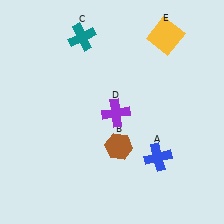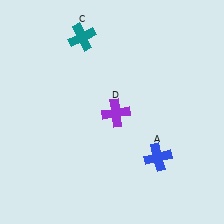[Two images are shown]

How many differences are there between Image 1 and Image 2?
There are 2 differences between the two images.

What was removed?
The yellow square (E), the brown hexagon (B) were removed in Image 2.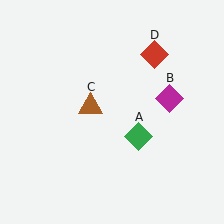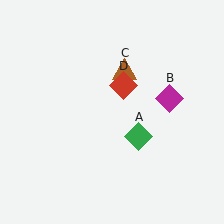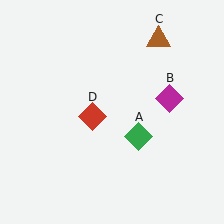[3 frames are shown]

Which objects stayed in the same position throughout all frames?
Green diamond (object A) and magenta diamond (object B) remained stationary.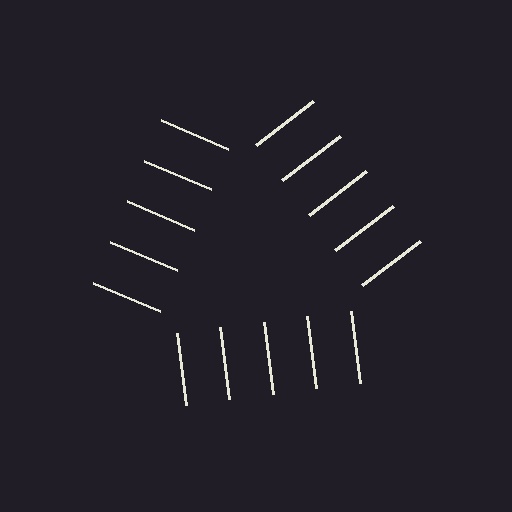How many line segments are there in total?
15 — 5 along each of the 3 edges.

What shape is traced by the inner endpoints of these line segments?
An illusory triangle — the line segments terminate on its edges but no continuous stroke is drawn.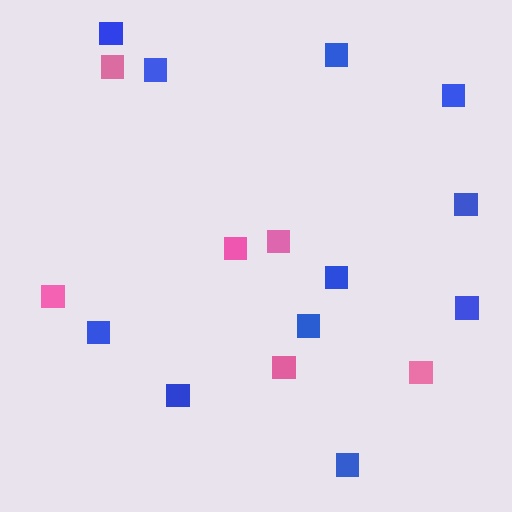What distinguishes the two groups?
There are 2 groups: one group of blue squares (11) and one group of pink squares (6).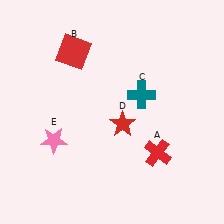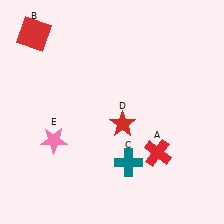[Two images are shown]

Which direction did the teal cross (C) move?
The teal cross (C) moved down.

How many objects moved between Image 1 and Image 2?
2 objects moved between the two images.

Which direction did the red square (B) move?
The red square (B) moved left.